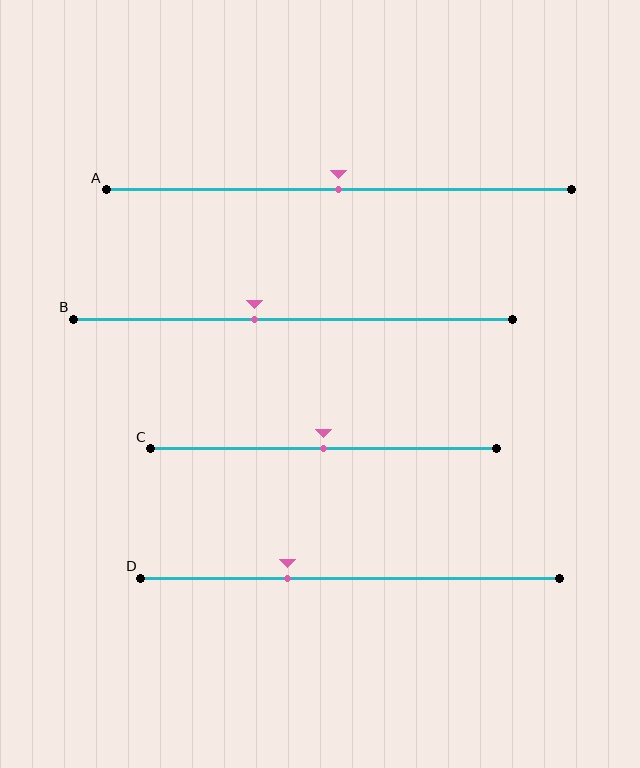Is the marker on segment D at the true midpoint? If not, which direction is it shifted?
No, the marker on segment D is shifted to the left by about 15% of the segment length.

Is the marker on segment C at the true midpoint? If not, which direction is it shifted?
Yes, the marker on segment C is at the true midpoint.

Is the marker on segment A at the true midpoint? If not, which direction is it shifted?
Yes, the marker on segment A is at the true midpoint.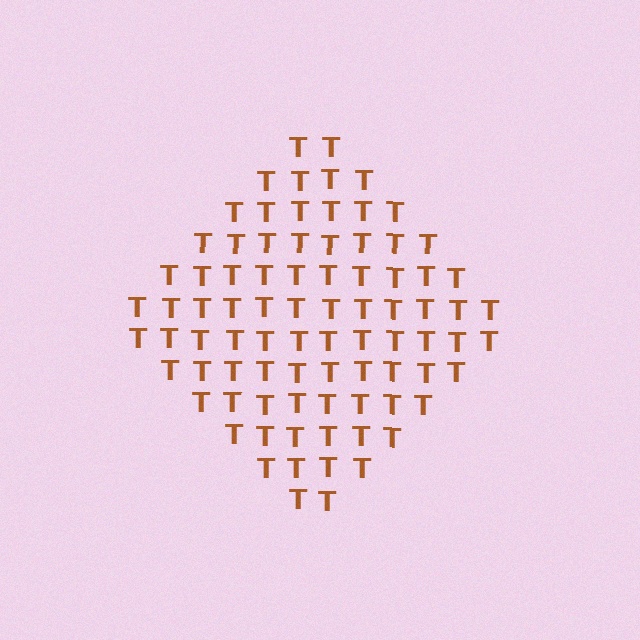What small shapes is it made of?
It is made of small letter T's.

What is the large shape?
The large shape is a diamond.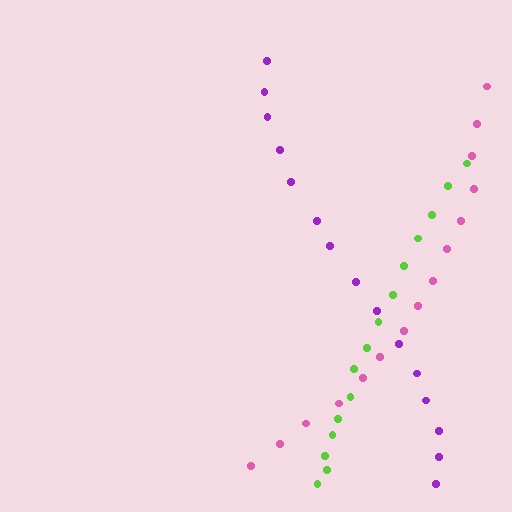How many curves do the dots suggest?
There are 3 distinct paths.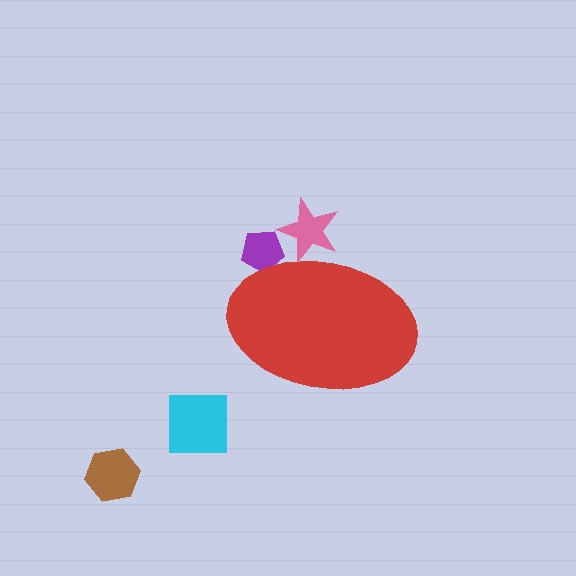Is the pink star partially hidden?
Yes, the pink star is partially hidden behind the red ellipse.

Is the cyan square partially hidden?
No, the cyan square is fully visible.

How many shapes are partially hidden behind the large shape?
2 shapes are partially hidden.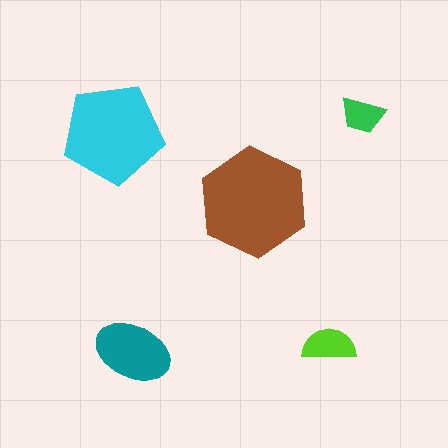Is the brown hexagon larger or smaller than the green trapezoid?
Larger.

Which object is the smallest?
The green trapezoid.